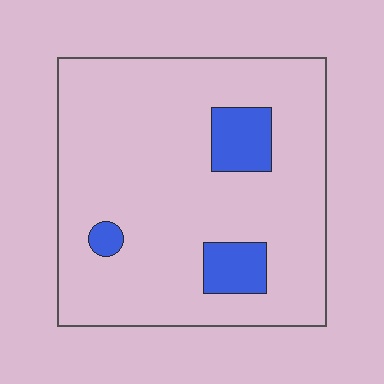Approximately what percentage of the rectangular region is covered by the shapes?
Approximately 10%.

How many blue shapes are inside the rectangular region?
3.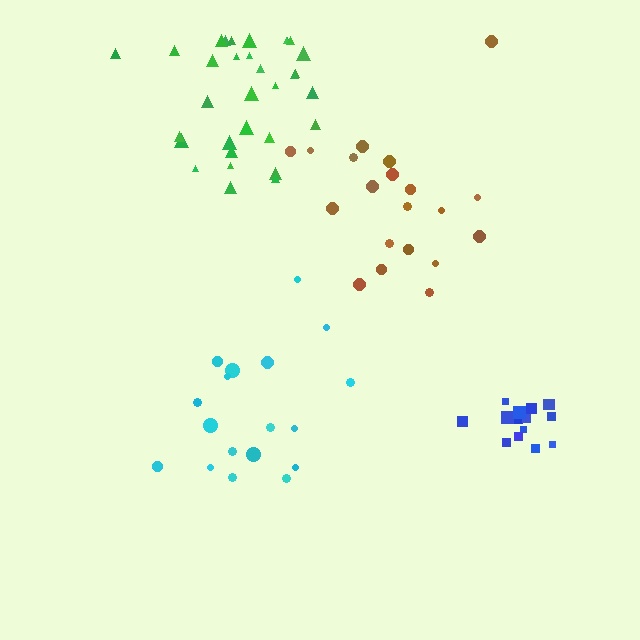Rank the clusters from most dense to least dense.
blue, green, cyan, brown.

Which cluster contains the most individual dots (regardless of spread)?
Green (33).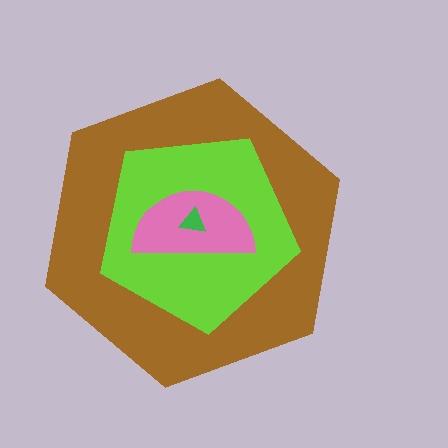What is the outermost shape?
The brown hexagon.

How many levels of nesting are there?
4.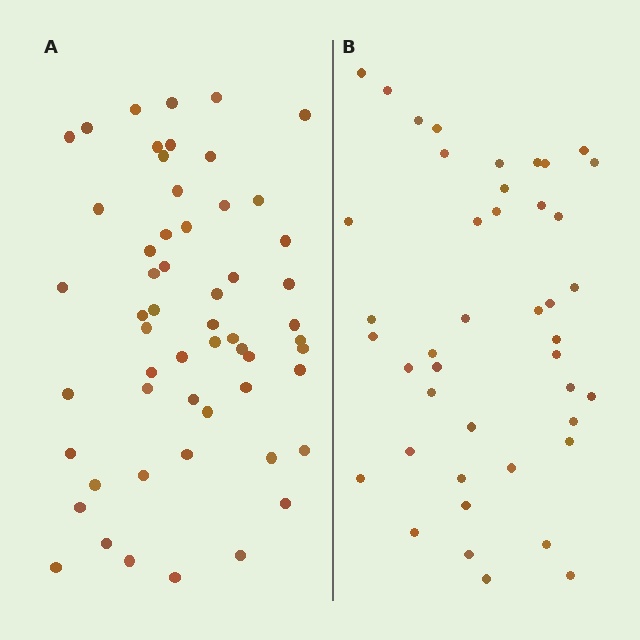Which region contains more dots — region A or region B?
Region A (the left region) has more dots.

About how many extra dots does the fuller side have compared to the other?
Region A has approximately 15 more dots than region B.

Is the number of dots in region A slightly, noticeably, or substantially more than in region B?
Region A has noticeably more, but not dramatically so. The ratio is roughly 1.3 to 1.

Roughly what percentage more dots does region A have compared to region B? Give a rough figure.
About 30% more.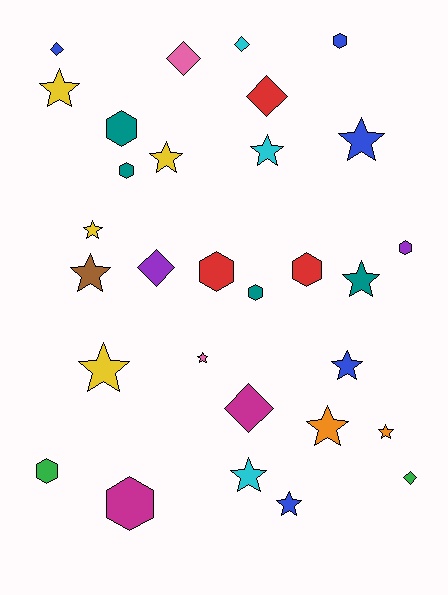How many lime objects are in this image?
There are no lime objects.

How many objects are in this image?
There are 30 objects.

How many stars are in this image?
There are 14 stars.